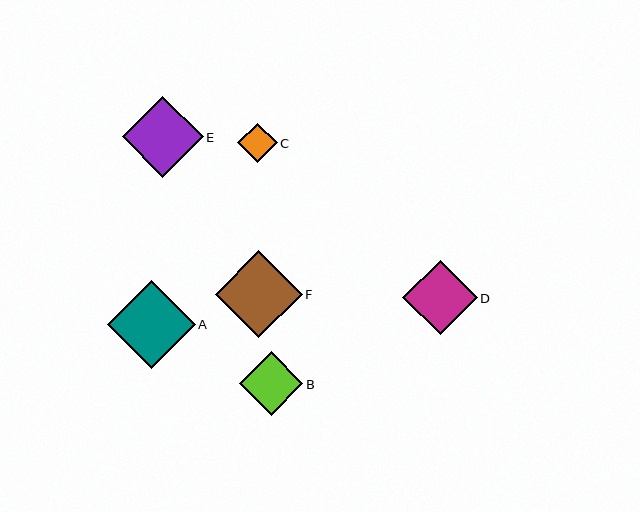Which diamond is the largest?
Diamond A is the largest with a size of approximately 88 pixels.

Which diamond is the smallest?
Diamond C is the smallest with a size of approximately 40 pixels.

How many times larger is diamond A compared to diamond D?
Diamond A is approximately 1.2 times the size of diamond D.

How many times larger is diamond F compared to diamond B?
Diamond F is approximately 1.4 times the size of diamond B.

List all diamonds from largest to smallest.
From largest to smallest: A, F, E, D, B, C.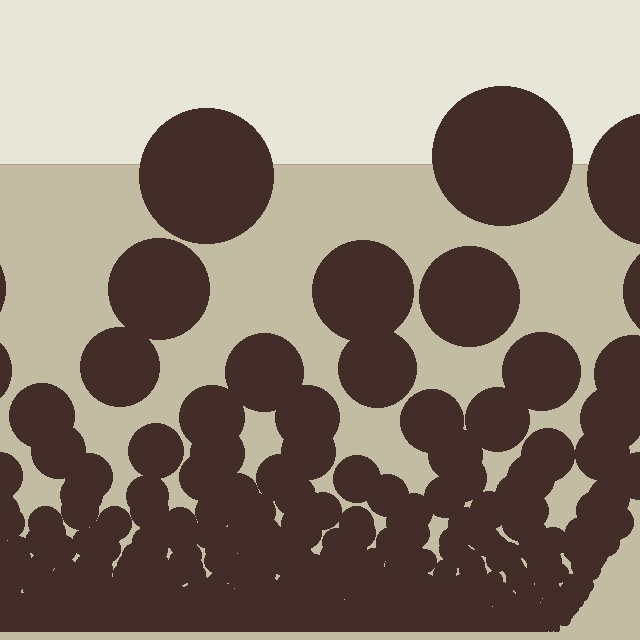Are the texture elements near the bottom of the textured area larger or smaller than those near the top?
Smaller. The gradient is inverted — elements near the bottom are smaller and denser.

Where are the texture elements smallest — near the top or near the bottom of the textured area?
Near the bottom.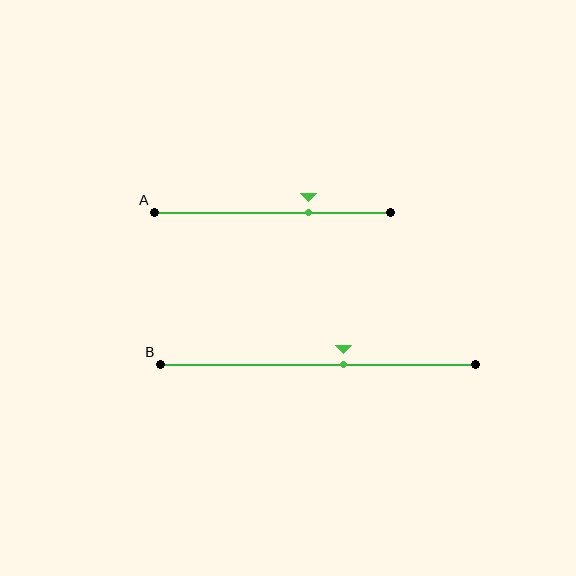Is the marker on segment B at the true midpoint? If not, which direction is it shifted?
No, the marker on segment B is shifted to the right by about 8% of the segment length.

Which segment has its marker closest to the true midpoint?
Segment B has its marker closest to the true midpoint.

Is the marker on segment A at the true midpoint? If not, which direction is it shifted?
No, the marker on segment A is shifted to the right by about 15% of the segment length.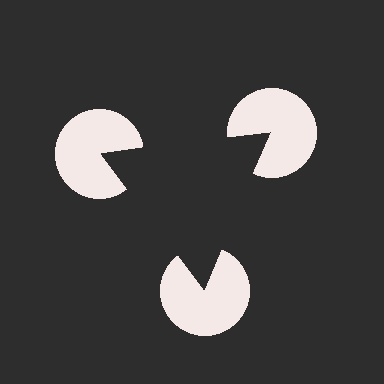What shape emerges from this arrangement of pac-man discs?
An illusory triangle — its edges are inferred from the aligned wedge cuts in the pac-man discs, not physically drawn.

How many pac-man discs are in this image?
There are 3 — one at each vertex of the illusory triangle.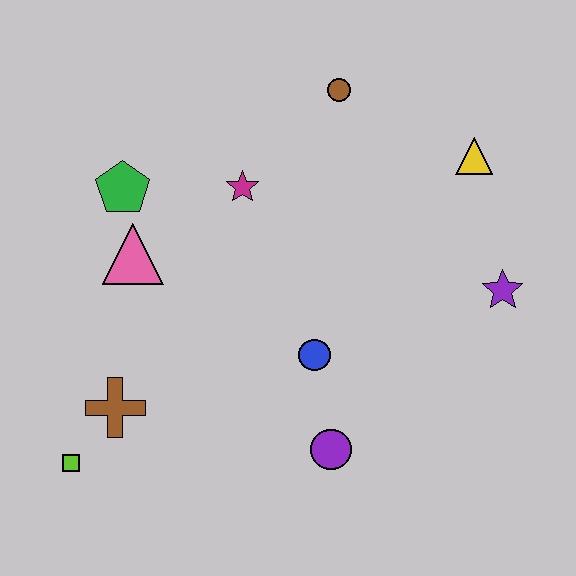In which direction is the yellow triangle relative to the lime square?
The yellow triangle is to the right of the lime square.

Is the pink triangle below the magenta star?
Yes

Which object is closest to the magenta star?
The green pentagon is closest to the magenta star.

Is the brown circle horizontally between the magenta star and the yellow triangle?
Yes